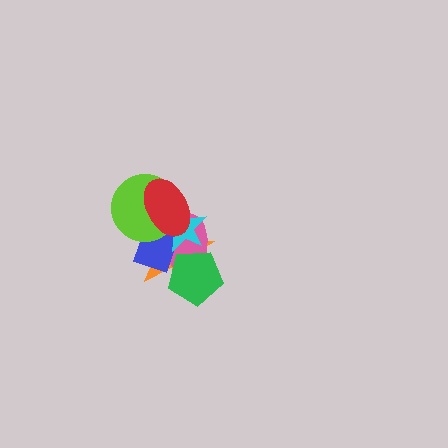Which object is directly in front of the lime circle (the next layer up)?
The cyan star is directly in front of the lime circle.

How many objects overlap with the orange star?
6 objects overlap with the orange star.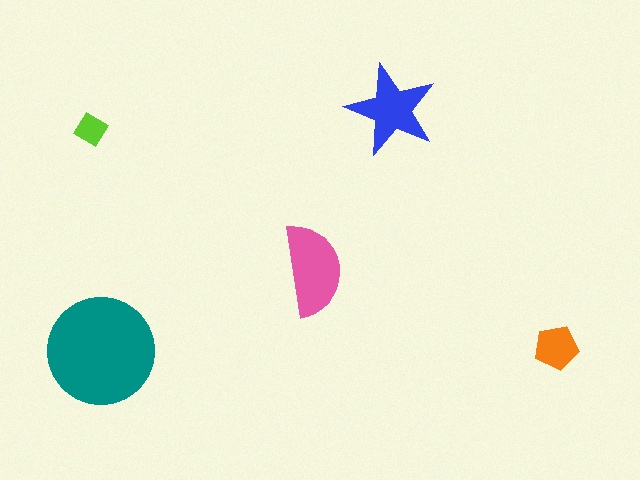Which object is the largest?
The teal circle.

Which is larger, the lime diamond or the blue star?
The blue star.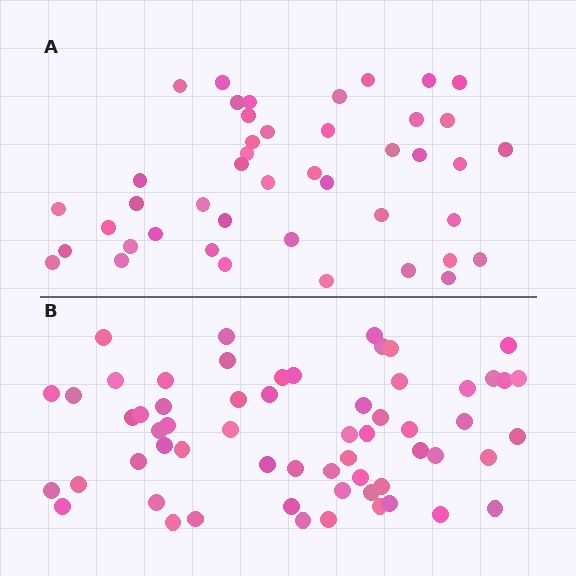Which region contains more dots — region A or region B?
Region B (the bottom region) has more dots.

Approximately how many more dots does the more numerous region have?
Region B has approximately 15 more dots than region A.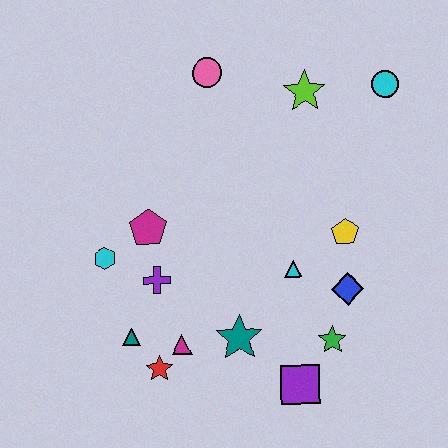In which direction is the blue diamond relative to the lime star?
The blue diamond is below the lime star.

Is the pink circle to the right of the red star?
Yes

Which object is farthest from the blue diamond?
The pink circle is farthest from the blue diamond.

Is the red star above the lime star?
No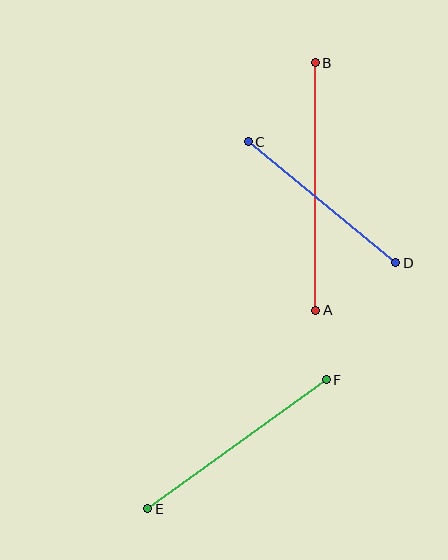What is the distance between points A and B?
The distance is approximately 247 pixels.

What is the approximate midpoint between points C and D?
The midpoint is at approximately (322, 202) pixels.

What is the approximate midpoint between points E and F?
The midpoint is at approximately (237, 444) pixels.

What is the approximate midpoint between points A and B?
The midpoint is at approximately (315, 186) pixels.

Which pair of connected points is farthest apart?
Points A and B are farthest apart.